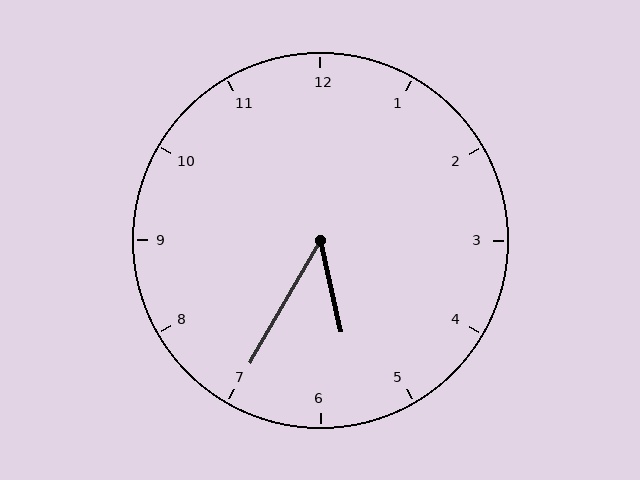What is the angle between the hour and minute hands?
Approximately 42 degrees.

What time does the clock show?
5:35.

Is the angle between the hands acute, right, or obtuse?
It is acute.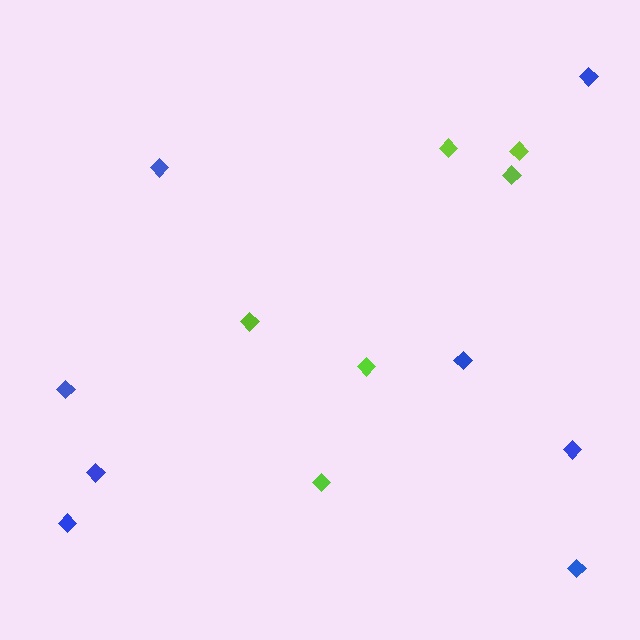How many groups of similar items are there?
There are 2 groups: one group of blue diamonds (8) and one group of lime diamonds (6).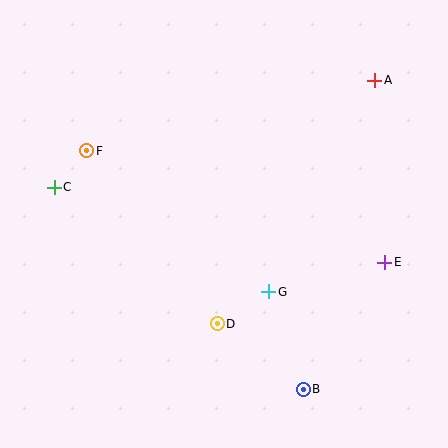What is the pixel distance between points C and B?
The distance between C and B is 320 pixels.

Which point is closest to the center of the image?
Point G at (269, 292) is closest to the center.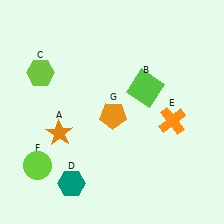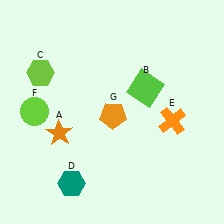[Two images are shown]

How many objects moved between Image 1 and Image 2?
1 object moved between the two images.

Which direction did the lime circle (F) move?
The lime circle (F) moved up.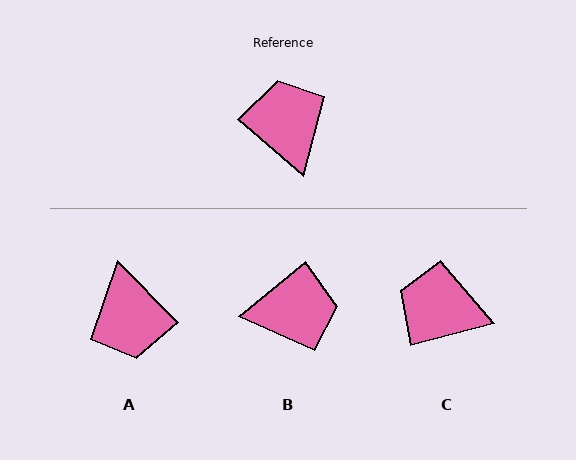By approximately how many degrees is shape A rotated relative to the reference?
Approximately 176 degrees counter-clockwise.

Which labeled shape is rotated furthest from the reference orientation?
A, about 176 degrees away.